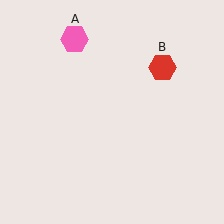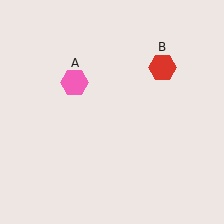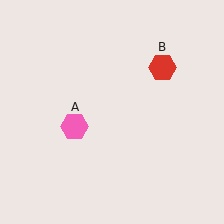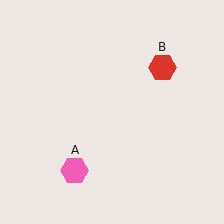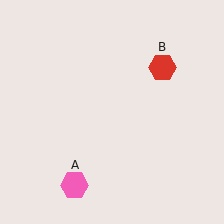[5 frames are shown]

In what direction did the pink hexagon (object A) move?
The pink hexagon (object A) moved down.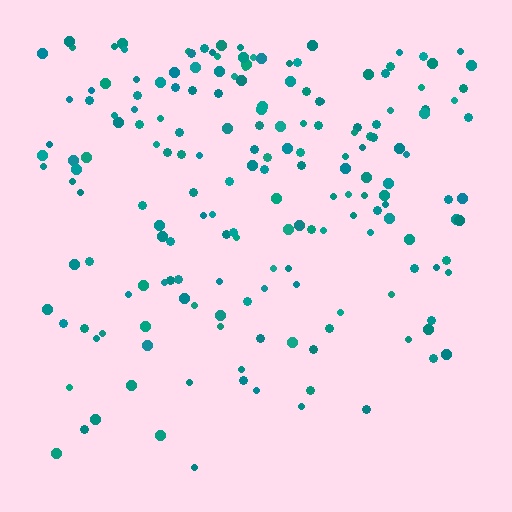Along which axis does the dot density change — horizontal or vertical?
Vertical.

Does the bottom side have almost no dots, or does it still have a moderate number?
Still a moderate number, just noticeably fewer than the top.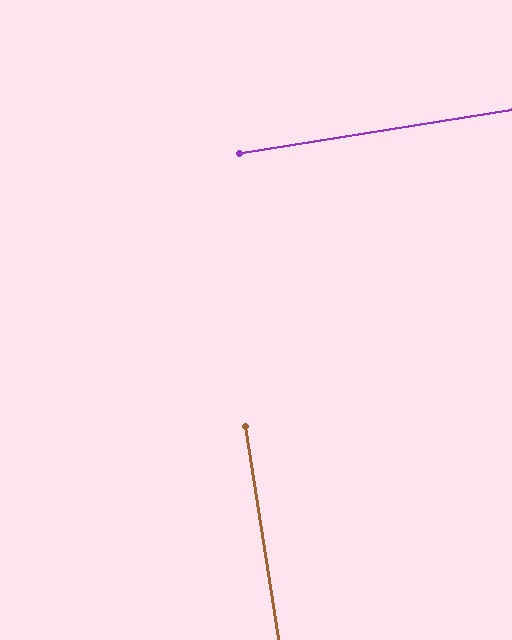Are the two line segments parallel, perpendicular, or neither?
Perpendicular — they meet at approximately 90°.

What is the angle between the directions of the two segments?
Approximately 90 degrees.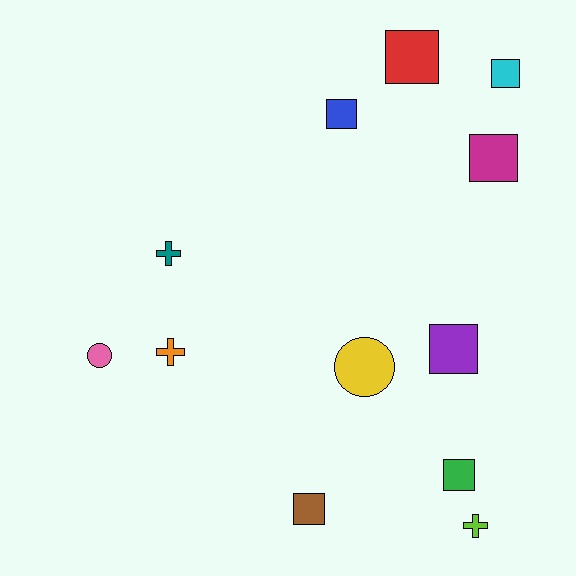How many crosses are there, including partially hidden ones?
There are 3 crosses.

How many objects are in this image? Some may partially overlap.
There are 12 objects.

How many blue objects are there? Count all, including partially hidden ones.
There is 1 blue object.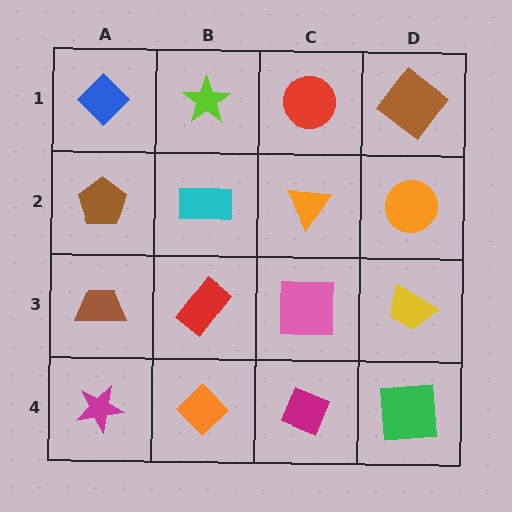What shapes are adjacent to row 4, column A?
A brown trapezoid (row 3, column A), an orange diamond (row 4, column B).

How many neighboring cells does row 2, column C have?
4.